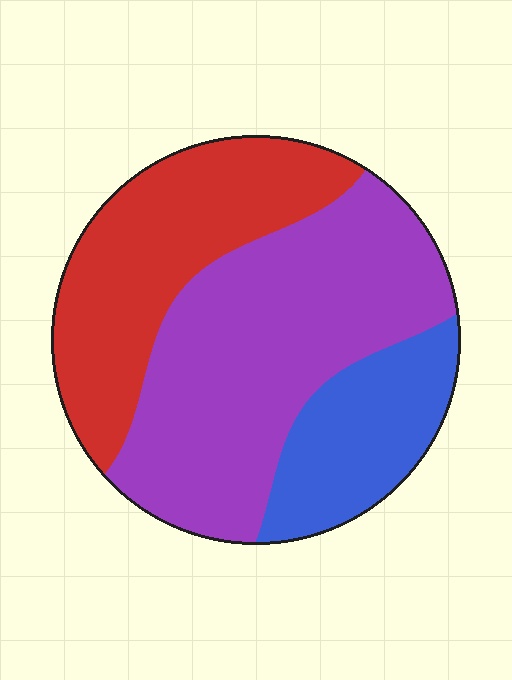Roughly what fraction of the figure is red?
Red takes up about one third (1/3) of the figure.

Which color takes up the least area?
Blue, at roughly 20%.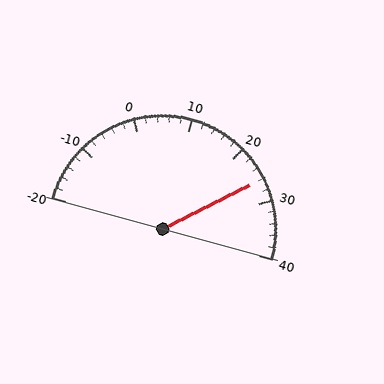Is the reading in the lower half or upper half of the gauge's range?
The reading is in the upper half of the range (-20 to 40).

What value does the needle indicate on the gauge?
The needle indicates approximately 26.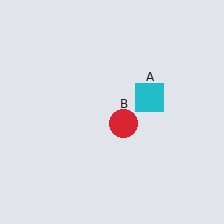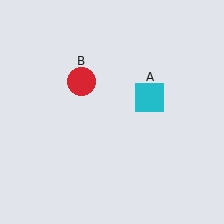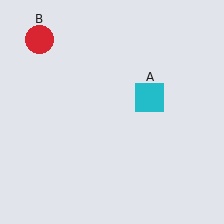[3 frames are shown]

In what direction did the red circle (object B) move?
The red circle (object B) moved up and to the left.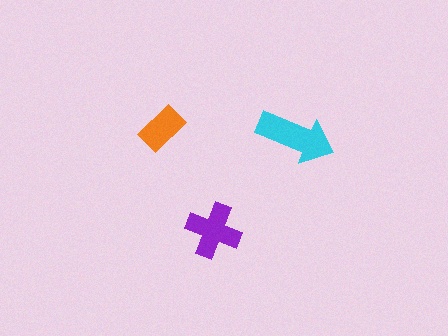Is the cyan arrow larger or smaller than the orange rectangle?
Larger.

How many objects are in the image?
There are 3 objects in the image.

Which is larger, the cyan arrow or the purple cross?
The cyan arrow.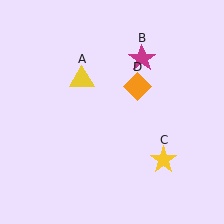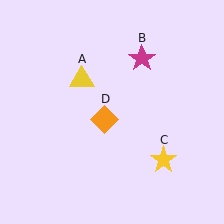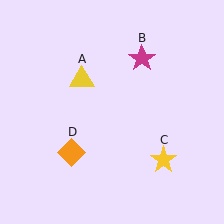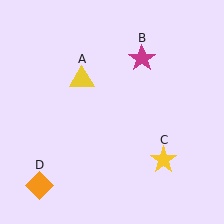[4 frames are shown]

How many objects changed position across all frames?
1 object changed position: orange diamond (object D).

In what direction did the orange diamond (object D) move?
The orange diamond (object D) moved down and to the left.